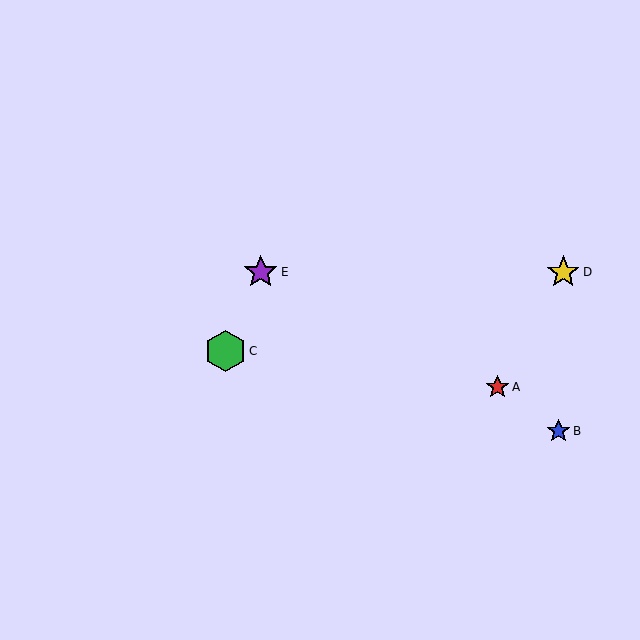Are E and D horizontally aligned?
Yes, both are at y≈272.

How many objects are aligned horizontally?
2 objects (D, E) are aligned horizontally.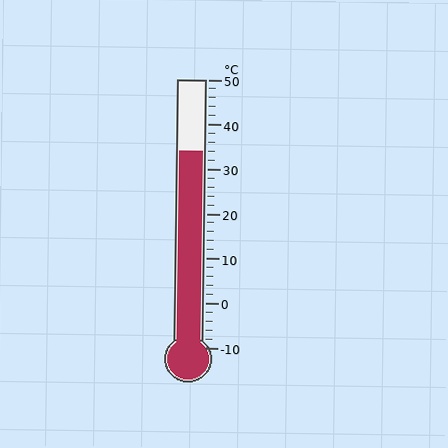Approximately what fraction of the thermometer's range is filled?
The thermometer is filled to approximately 75% of its range.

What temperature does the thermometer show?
The thermometer shows approximately 34°C.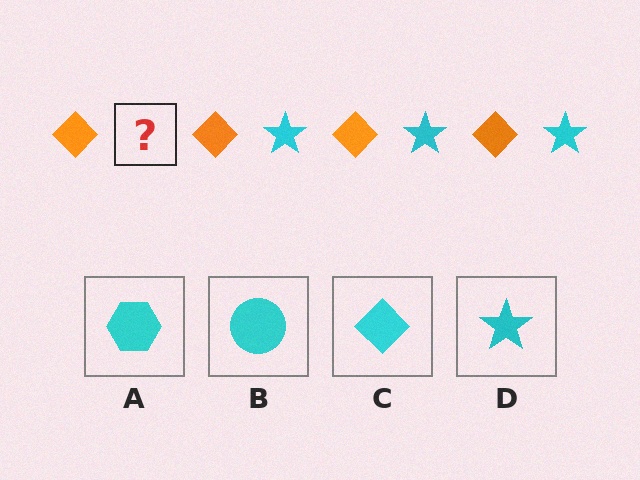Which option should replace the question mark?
Option D.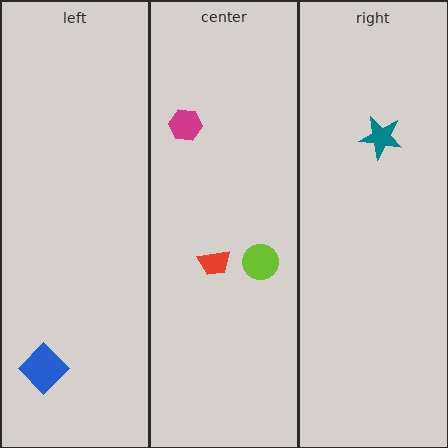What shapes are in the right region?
The teal star.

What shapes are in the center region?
The red trapezoid, the lime circle, the magenta hexagon.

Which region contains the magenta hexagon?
The center region.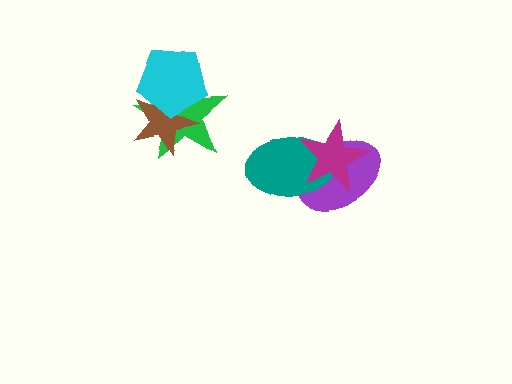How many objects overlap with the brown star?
2 objects overlap with the brown star.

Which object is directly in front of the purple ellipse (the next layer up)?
The teal ellipse is directly in front of the purple ellipse.